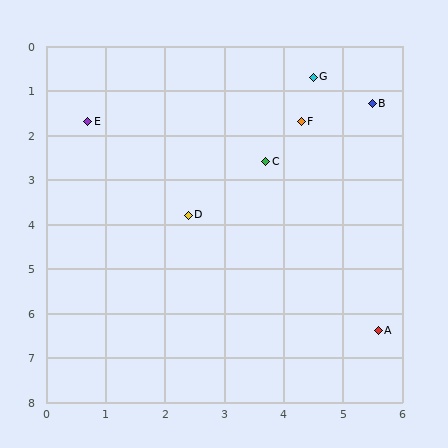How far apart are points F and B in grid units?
Points F and B are about 1.3 grid units apart.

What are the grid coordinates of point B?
Point B is at approximately (5.5, 1.3).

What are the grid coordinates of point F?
Point F is at approximately (4.3, 1.7).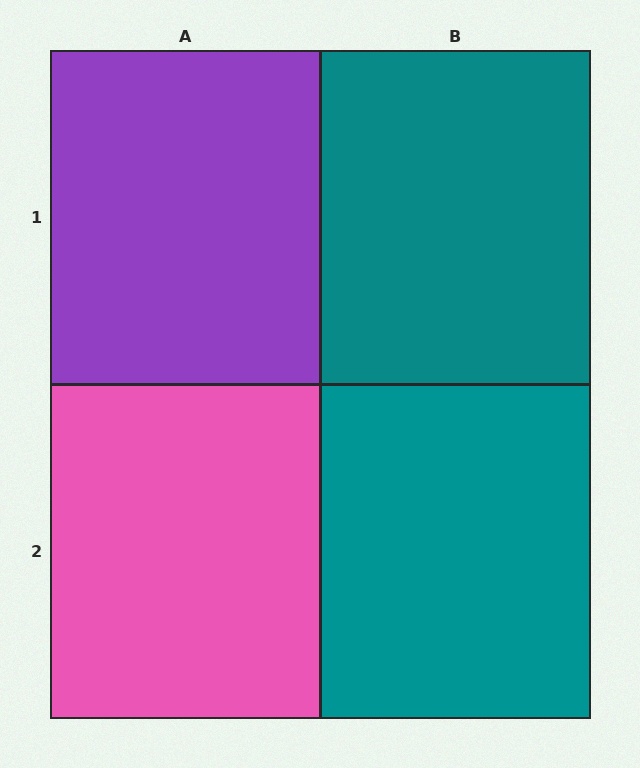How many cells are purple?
1 cell is purple.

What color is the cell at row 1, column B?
Teal.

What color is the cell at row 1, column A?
Purple.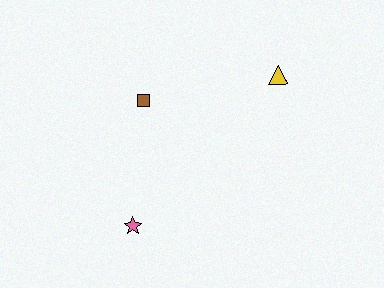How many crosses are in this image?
There are no crosses.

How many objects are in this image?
There are 3 objects.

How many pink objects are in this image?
There is 1 pink object.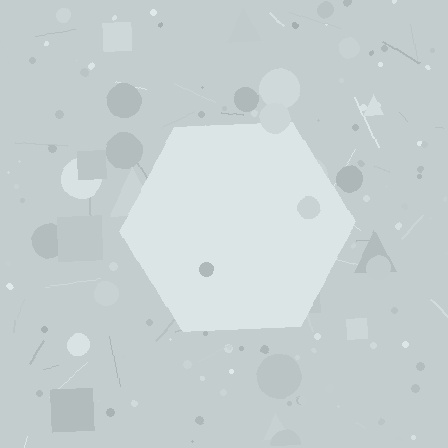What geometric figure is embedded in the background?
A hexagon is embedded in the background.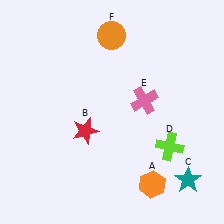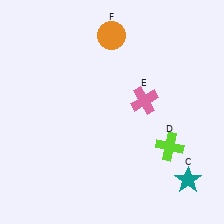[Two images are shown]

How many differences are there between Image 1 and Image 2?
There are 2 differences between the two images.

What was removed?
The orange hexagon (A), the red star (B) were removed in Image 2.